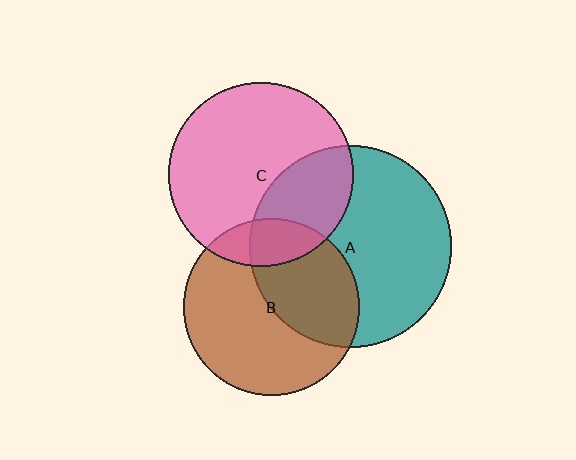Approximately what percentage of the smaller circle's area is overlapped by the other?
Approximately 30%.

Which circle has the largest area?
Circle A (teal).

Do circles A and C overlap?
Yes.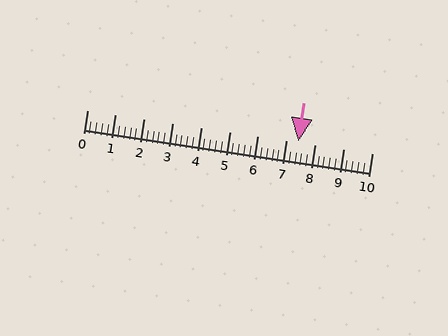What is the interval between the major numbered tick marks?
The major tick marks are spaced 1 units apart.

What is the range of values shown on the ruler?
The ruler shows values from 0 to 10.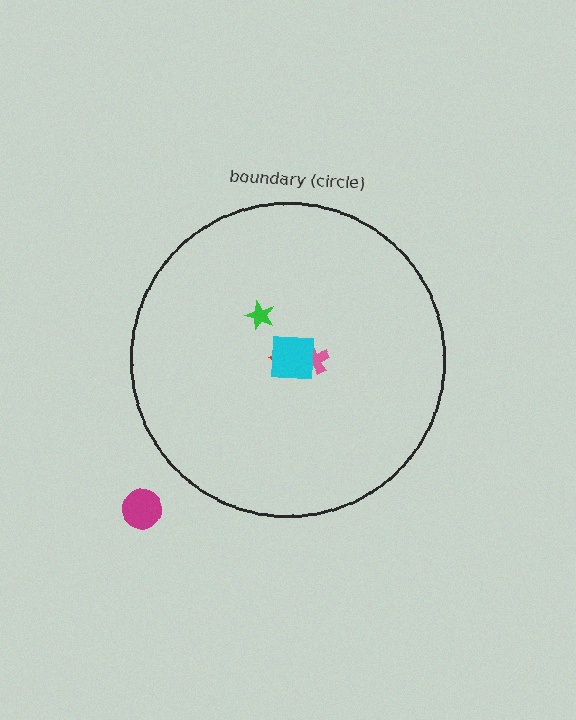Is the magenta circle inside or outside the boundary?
Outside.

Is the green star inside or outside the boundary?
Inside.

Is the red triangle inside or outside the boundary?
Inside.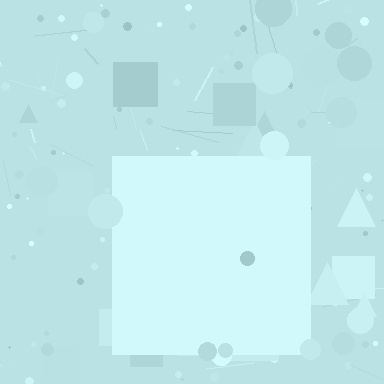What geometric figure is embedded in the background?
A square is embedded in the background.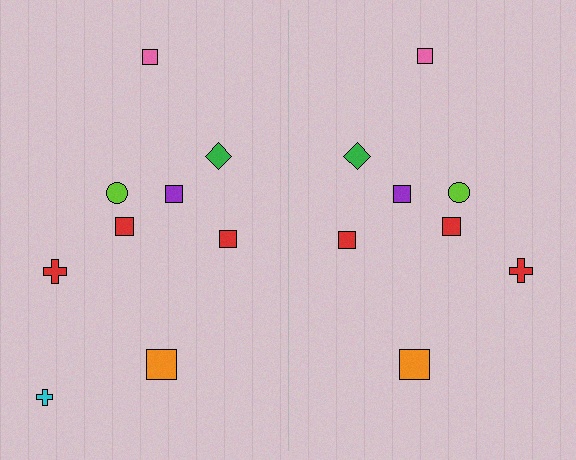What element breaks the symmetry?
A cyan cross is missing from the right side.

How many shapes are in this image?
There are 17 shapes in this image.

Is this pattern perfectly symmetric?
No, the pattern is not perfectly symmetric. A cyan cross is missing from the right side.